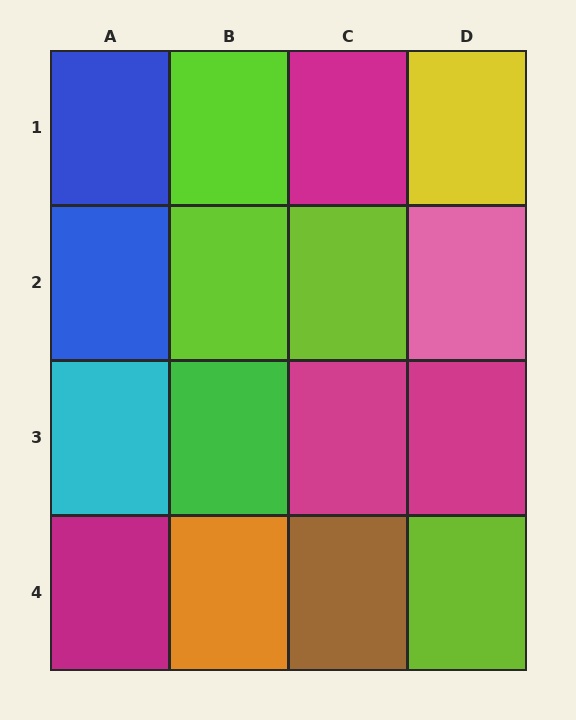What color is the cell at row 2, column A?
Blue.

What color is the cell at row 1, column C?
Magenta.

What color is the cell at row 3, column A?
Cyan.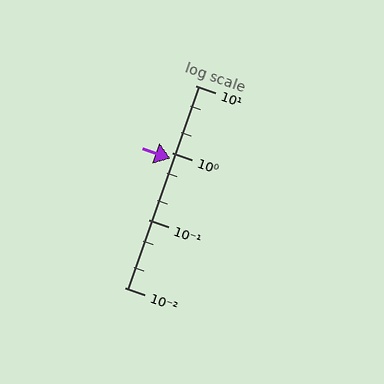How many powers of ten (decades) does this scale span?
The scale spans 3 decades, from 0.01 to 10.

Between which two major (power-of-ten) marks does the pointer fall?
The pointer is between 0.1 and 1.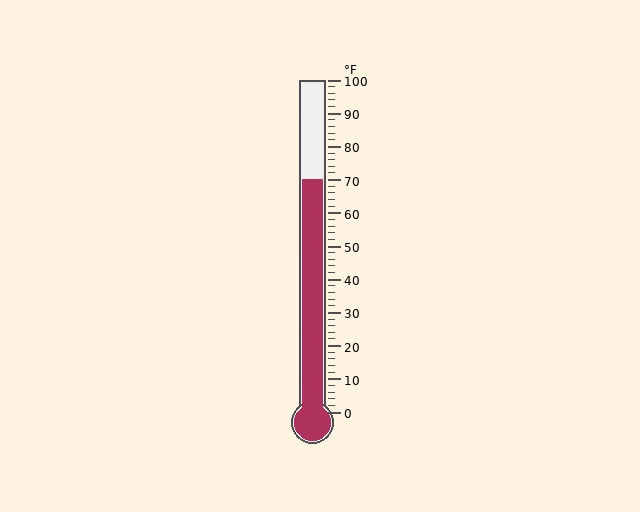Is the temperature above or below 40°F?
The temperature is above 40°F.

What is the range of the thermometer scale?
The thermometer scale ranges from 0°F to 100°F.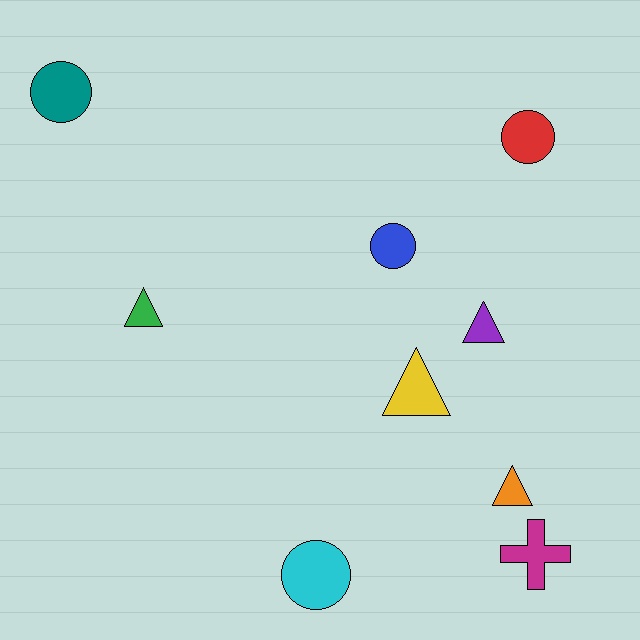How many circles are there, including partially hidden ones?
There are 4 circles.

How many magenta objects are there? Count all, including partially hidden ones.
There is 1 magenta object.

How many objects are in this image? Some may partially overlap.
There are 9 objects.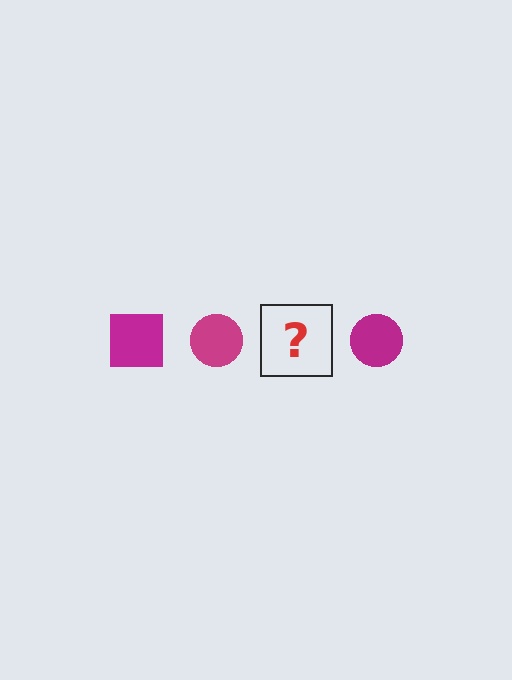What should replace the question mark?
The question mark should be replaced with a magenta square.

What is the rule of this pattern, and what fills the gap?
The rule is that the pattern cycles through square, circle shapes in magenta. The gap should be filled with a magenta square.